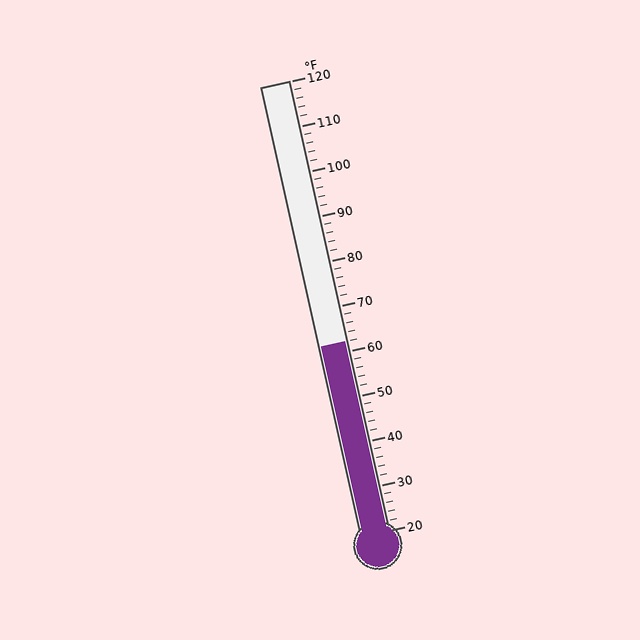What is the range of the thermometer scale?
The thermometer scale ranges from 20°F to 120°F.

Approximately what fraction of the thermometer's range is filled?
The thermometer is filled to approximately 40% of its range.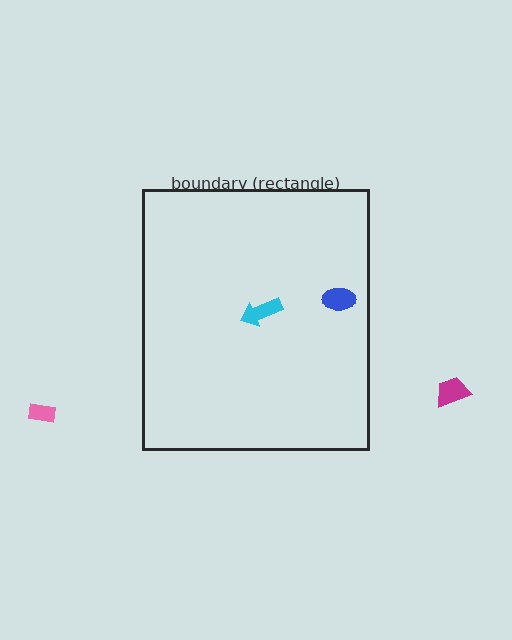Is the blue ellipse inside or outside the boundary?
Inside.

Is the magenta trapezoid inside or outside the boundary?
Outside.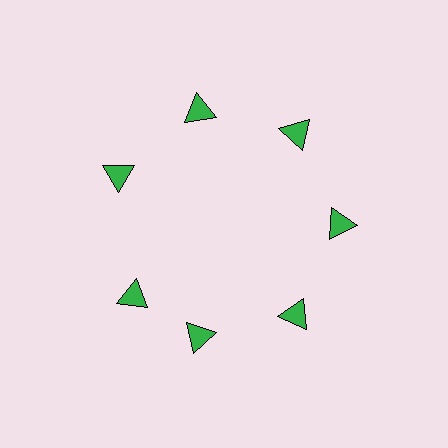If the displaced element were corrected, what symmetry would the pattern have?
It would have 7-fold rotational symmetry — the pattern would map onto itself every 51 degrees.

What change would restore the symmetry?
The symmetry would be restored by rotating it back into even spacing with its neighbors so that all 7 triangles sit at equal angles and equal distance from the center.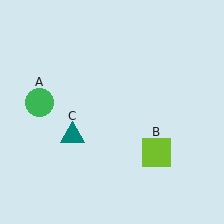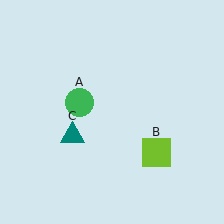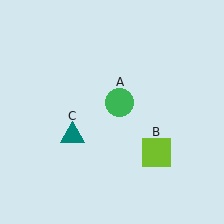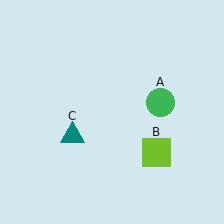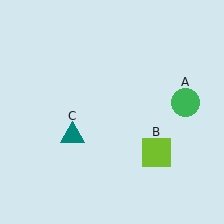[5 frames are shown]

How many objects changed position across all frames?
1 object changed position: green circle (object A).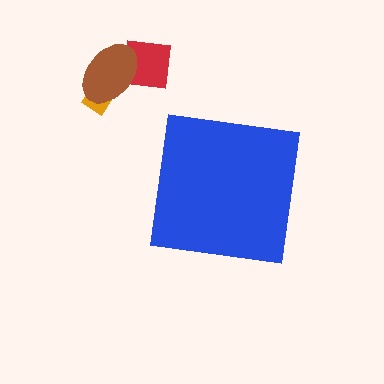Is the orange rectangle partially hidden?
No, the orange rectangle is fully visible.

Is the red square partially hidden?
No, the red square is fully visible.